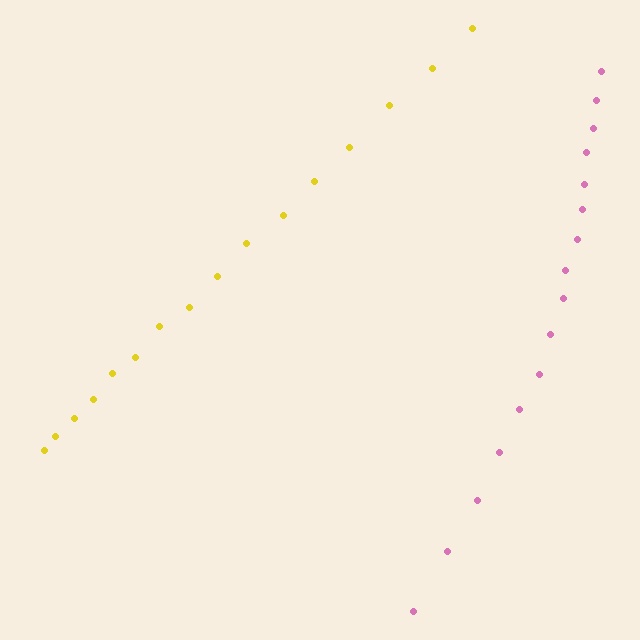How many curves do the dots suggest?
There are 2 distinct paths.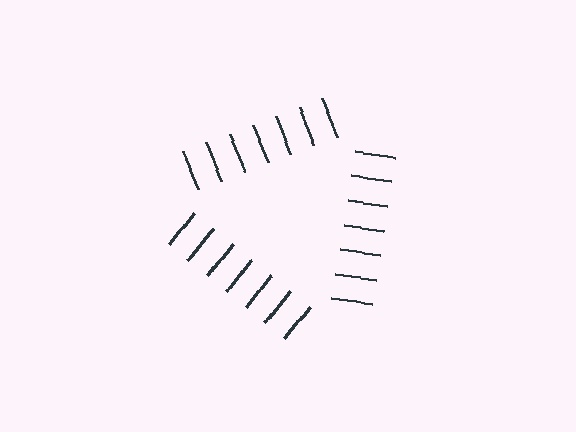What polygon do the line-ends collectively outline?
An illusory triangle — the line segments terminate on its edges but no continuous stroke is drawn.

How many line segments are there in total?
21 — 7 along each of the 3 edges.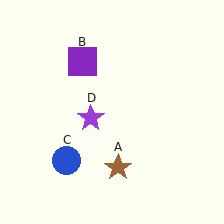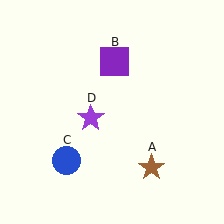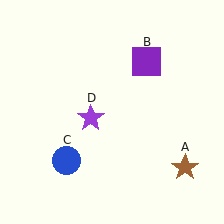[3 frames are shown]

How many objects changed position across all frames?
2 objects changed position: brown star (object A), purple square (object B).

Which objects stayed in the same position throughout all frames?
Blue circle (object C) and purple star (object D) remained stationary.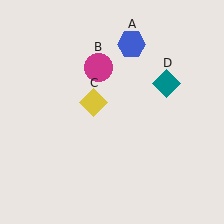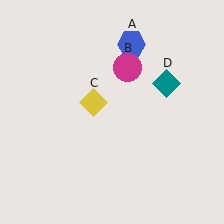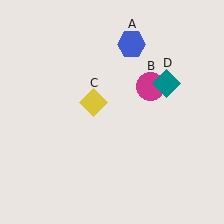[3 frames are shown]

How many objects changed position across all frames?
1 object changed position: magenta circle (object B).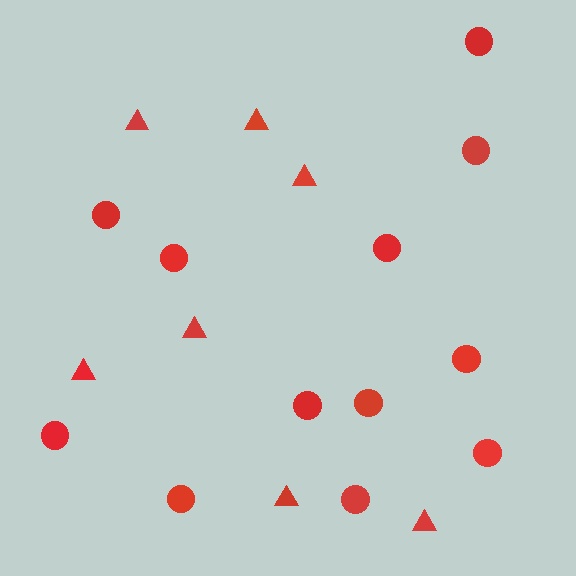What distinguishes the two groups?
There are 2 groups: one group of triangles (7) and one group of circles (12).